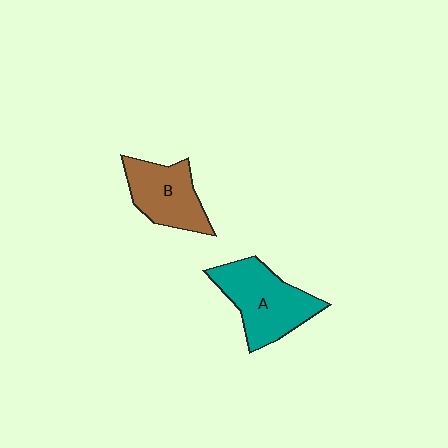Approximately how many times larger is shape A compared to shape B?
Approximately 1.3 times.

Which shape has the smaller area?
Shape B (brown).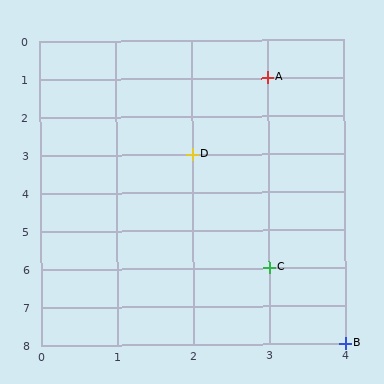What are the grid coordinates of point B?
Point B is at grid coordinates (4, 8).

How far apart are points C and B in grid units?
Points C and B are 1 column and 2 rows apart (about 2.2 grid units diagonally).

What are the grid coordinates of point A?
Point A is at grid coordinates (3, 1).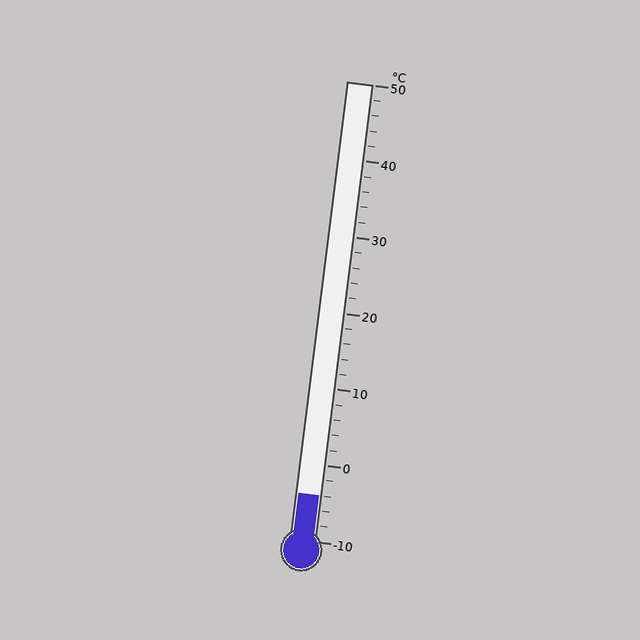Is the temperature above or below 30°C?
The temperature is below 30°C.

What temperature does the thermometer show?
The thermometer shows approximately -4°C.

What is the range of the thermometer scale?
The thermometer scale ranges from -10°C to 50°C.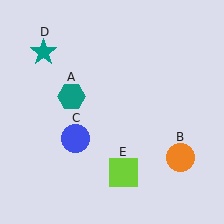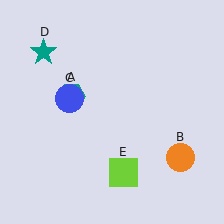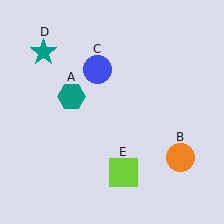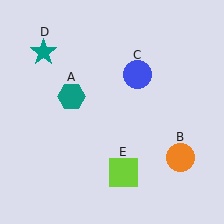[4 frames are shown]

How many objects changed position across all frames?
1 object changed position: blue circle (object C).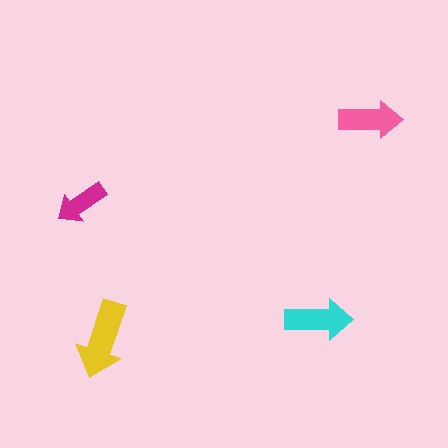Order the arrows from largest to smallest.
the yellow one, the cyan one, the pink one, the magenta one.